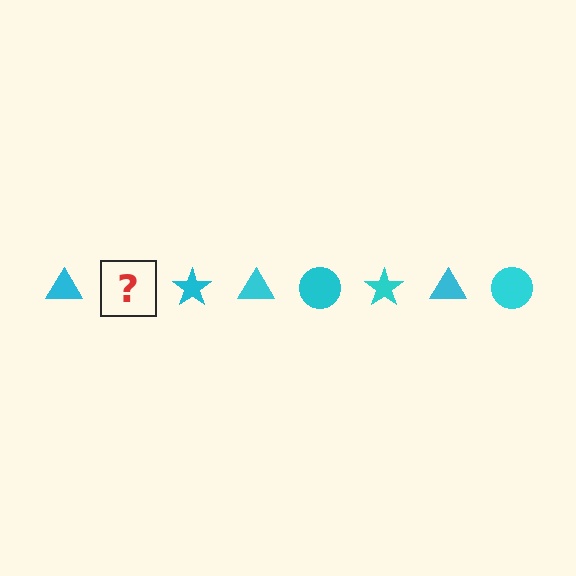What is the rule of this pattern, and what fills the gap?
The rule is that the pattern cycles through triangle, circle, star shapes in cyan. The gap should be filled with a cyan circle.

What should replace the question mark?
The question mark should be replaced with a cyan circle.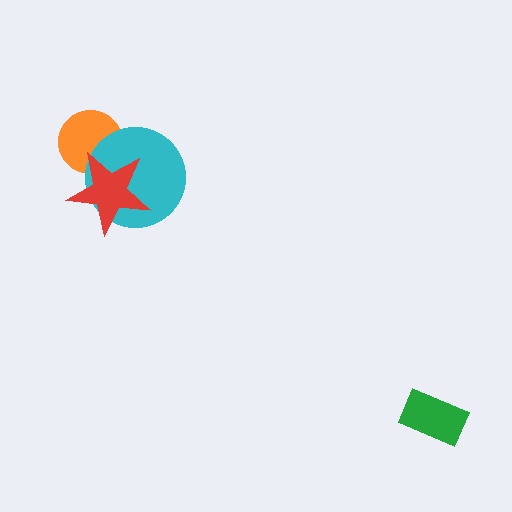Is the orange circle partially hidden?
Yes, it is partially covered by another shape.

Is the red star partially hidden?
No, no other shape covers it.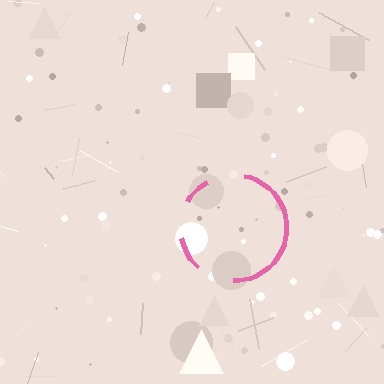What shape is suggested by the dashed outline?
The dashed outline suggests a circle.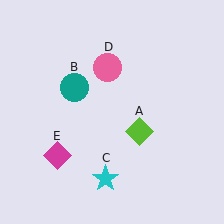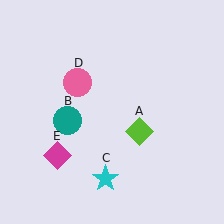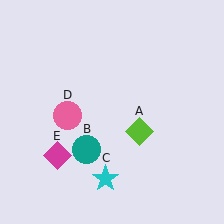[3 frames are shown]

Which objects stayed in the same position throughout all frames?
Lime diamond (object A) and cyan star (object C) and magenta diamond (object E) remained stationary.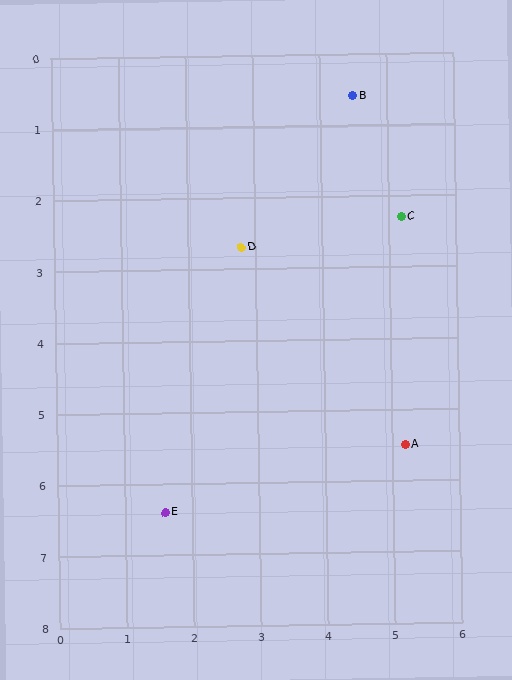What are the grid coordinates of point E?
Point E is at approximately (1.6, 6.4).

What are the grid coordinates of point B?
Point B is at approximately (4.5, 0.6).